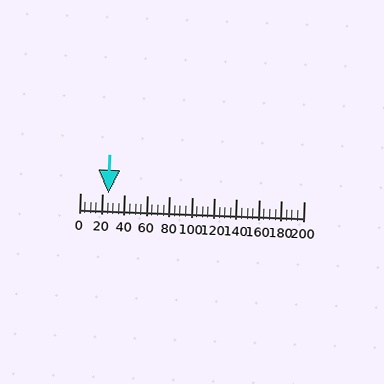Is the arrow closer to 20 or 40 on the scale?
The arrow is closer to 20.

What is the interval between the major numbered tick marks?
The major tick marks are spaced 20 units apart.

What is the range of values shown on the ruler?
The ruler shows values from 0 to 200.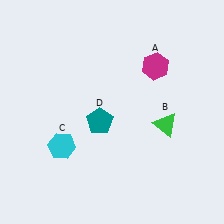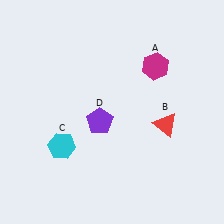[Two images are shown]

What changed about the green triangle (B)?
In Image 1, B is green. In Image 2, it changed to red.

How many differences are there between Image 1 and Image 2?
There are 2 differences between the two images.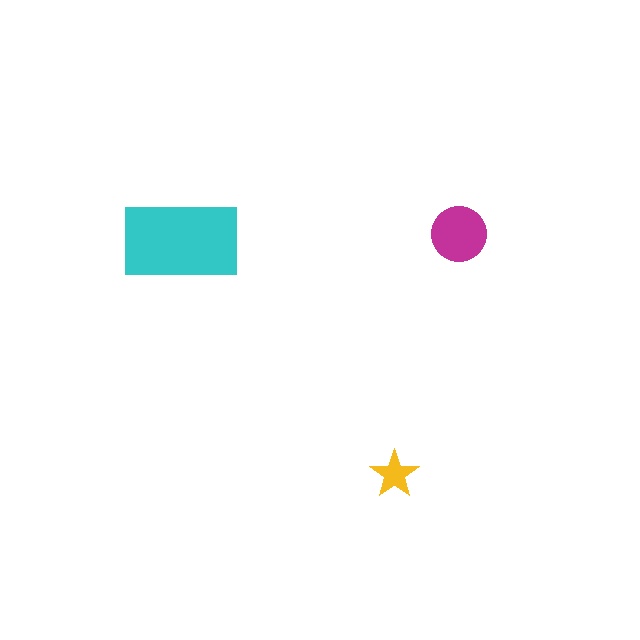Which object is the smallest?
The yellow star.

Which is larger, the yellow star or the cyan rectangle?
The cyan rectangle.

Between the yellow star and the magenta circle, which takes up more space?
The magenta circle.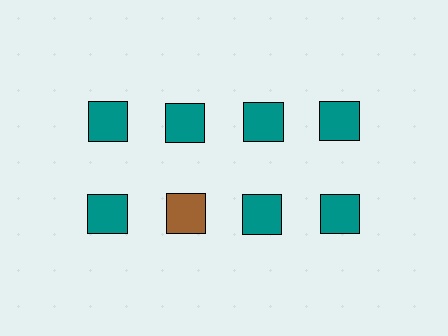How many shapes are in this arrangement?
There are 8 shapes arranged in a grid pattern.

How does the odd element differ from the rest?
It has a different color: brown instead of teal.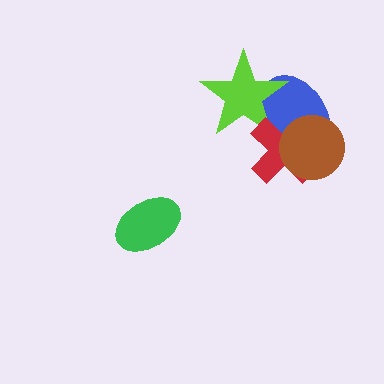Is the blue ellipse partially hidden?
Yes, it is partially covered by another shape.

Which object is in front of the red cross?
The brown circle is in front of the red cross.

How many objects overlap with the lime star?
2 objects overlap with the lime star.